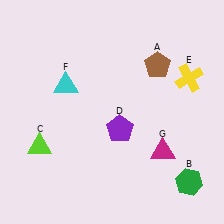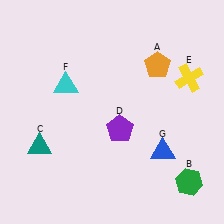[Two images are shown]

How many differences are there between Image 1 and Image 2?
There are 3 differences between the two images.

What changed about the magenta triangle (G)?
In Image 1, G is magenta. In Image 2, it changed to blue.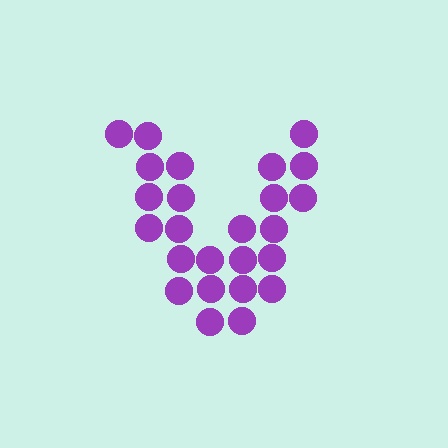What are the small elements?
The small elements are circles.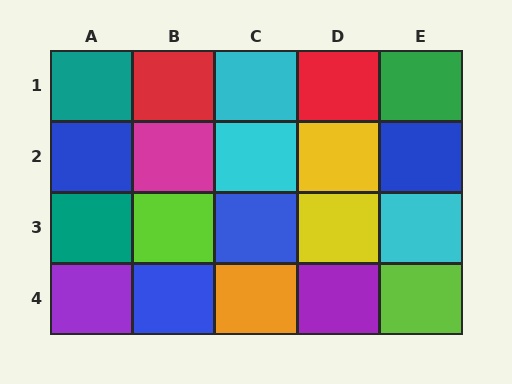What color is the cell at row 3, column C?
Blue.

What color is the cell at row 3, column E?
Cyan.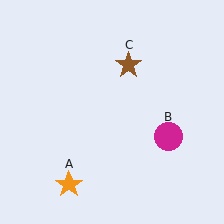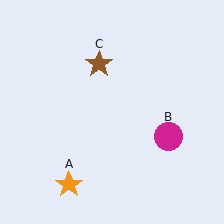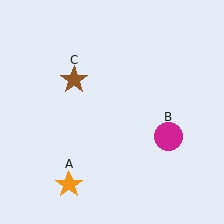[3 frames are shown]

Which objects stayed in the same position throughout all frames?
Orange star (object A) and magenta circle (object B) remained stationary.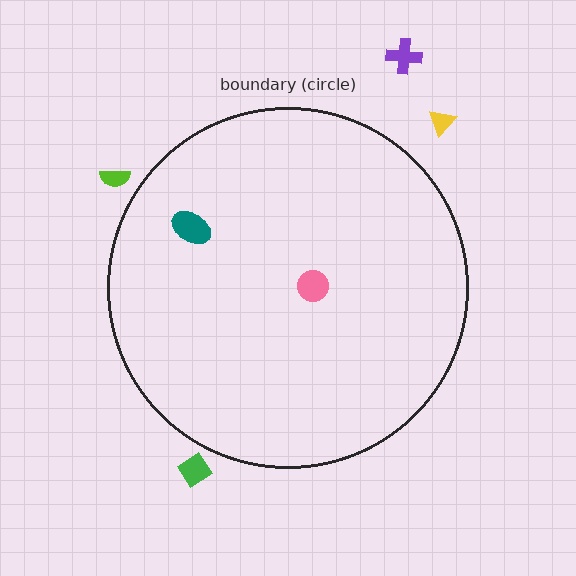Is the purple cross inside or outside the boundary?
Outside.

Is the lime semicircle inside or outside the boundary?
Outside.